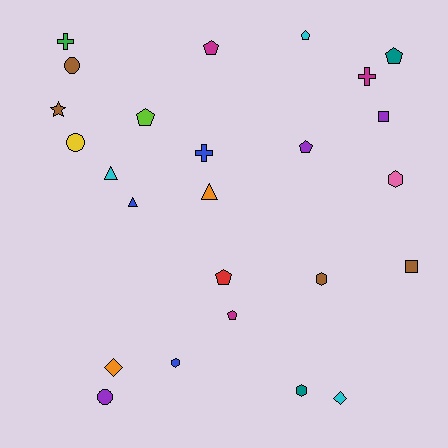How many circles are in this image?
There are 3 circles.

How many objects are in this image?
There are 25 objects.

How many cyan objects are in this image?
There are 3 cyan objects.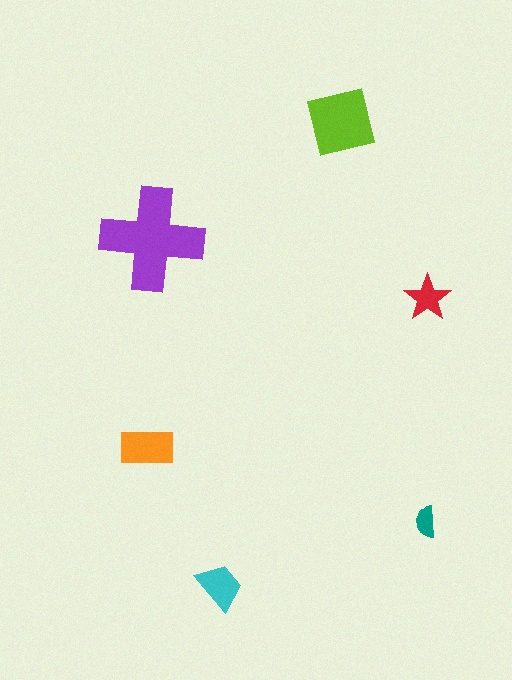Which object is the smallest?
The teal semicircle.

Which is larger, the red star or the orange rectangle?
The orange rectangle.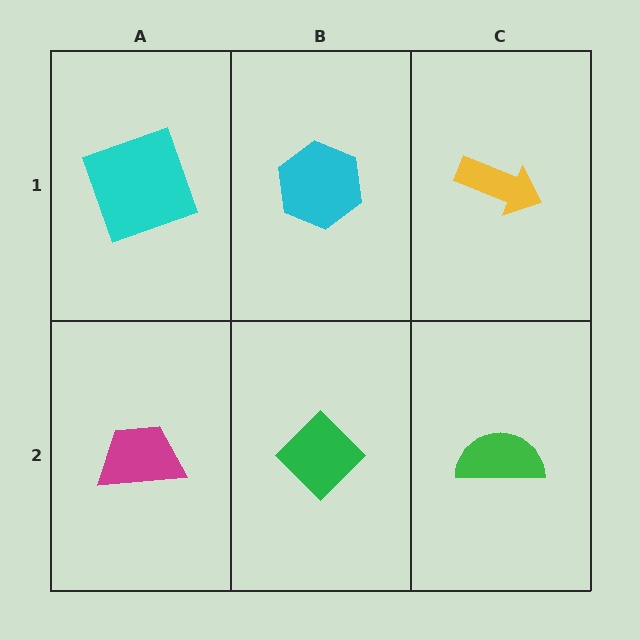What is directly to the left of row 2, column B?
A magenta trapezoid.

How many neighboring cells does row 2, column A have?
2.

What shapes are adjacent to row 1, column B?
A green diamond (row 2, column B), a cyan square (row 1, column A), a yellow arrow (row 1, column C).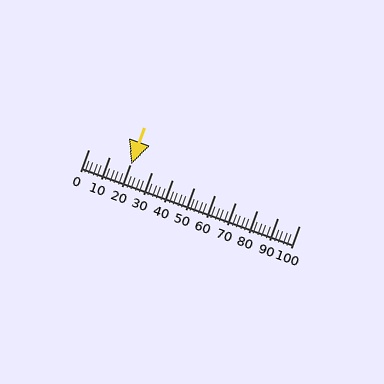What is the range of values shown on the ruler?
The ruler shows values from 0 to 100.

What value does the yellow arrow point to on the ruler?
The yellow arrow points to approximately 20.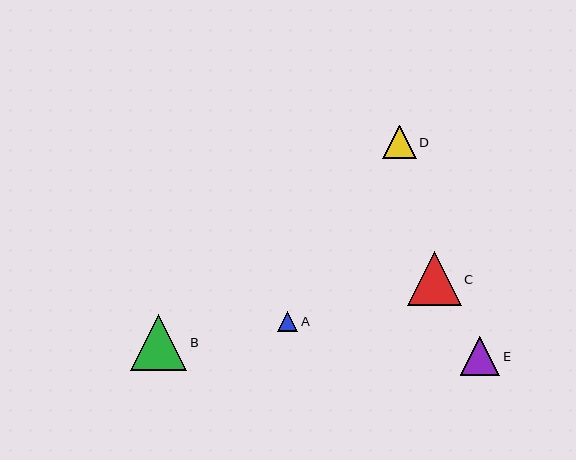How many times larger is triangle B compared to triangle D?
Triangle B is approximately 1.7 times the size of triangle D.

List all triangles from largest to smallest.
From largest to smallest: B, C, E, D, A.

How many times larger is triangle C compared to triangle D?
Triangle C is approximately 1.6 times the size of triangle D.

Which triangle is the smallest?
Triangle A is the smallest with a size of approximately 20 pixels.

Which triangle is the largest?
Triangle B is the largest with a size of approximately 57 pixels.